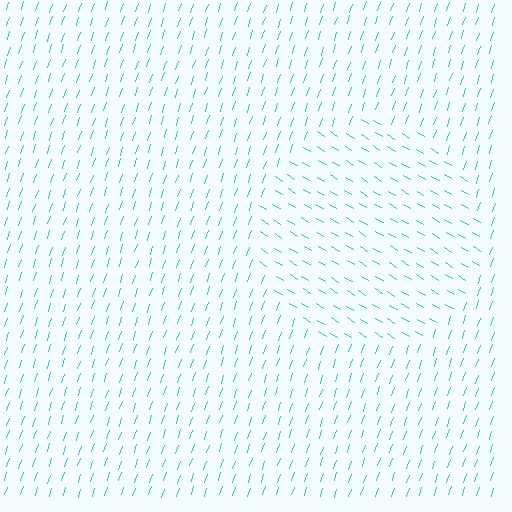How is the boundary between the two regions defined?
The boundary is defined purely by a change in line orientation (approximately 78 degrees difference). All lines are the same color and thickness.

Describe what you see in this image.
The image is filled with small cyan line segments. A circle region in the image has lines oriented differently from the surrounding lines, creating a visible texture boundary.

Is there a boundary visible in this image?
Yes, there is a texture boundary formed by a change in line orientation.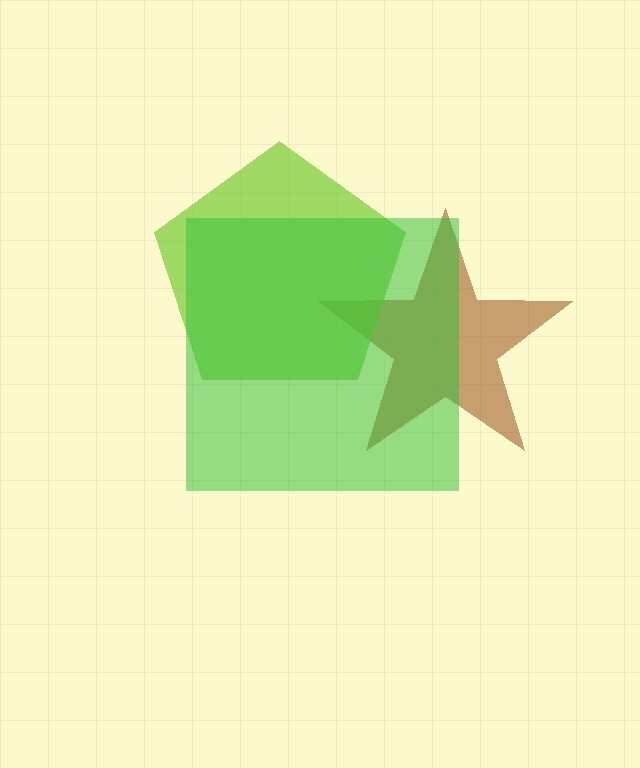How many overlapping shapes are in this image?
There are 3 overlapping shapes in the image.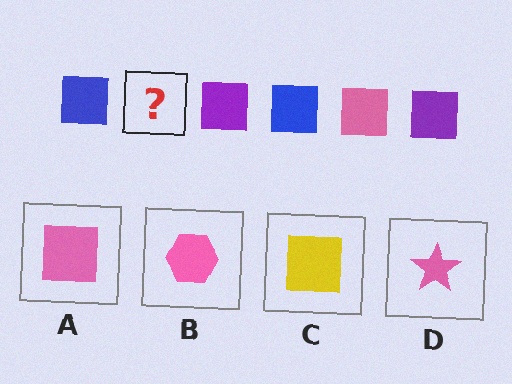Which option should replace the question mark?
Option A.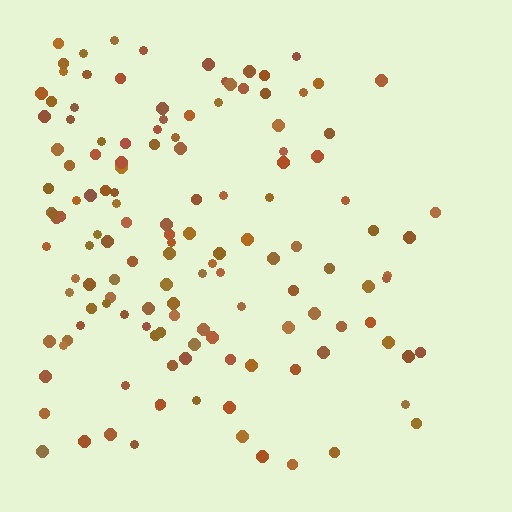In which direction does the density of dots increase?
From right to left, with the left side densest.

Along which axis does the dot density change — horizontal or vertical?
Horizontal.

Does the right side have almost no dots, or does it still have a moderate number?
Still a moderate number, just noticeably fewer than the left.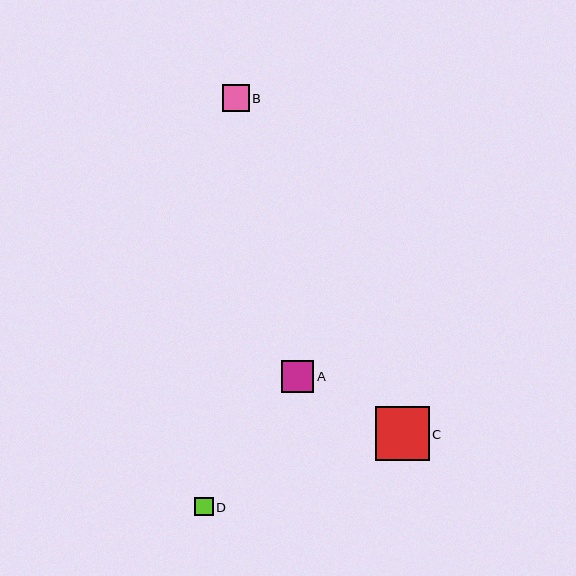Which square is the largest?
Square C is the largest with a size of approximately 54 pixels.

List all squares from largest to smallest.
From largest to smallest: C, A, B, D.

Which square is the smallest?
Square D is the smallest with a size of approximately 18 pixels.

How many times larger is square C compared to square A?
Square C is approximately 1.7 times the size of square A.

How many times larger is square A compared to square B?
Square A is approximately 1.2 times the size of square B.